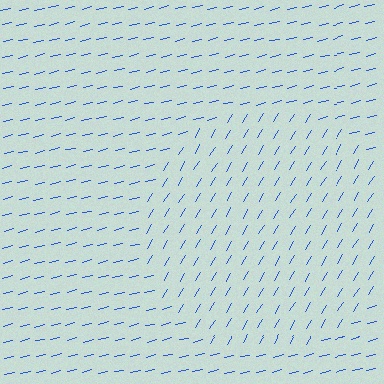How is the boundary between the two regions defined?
The boundary is defined purely by a change in line orientation (approximately 45 degrees difference). All lines are the same color and thickness.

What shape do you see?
I see a circle.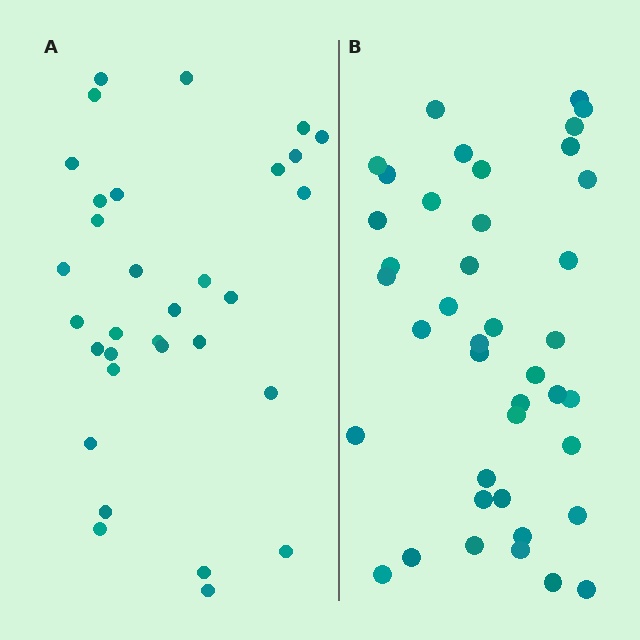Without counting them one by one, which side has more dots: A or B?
Region B (the right region) has more dots.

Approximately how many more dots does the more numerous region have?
Region B has roughly 8 or so more dots than region A.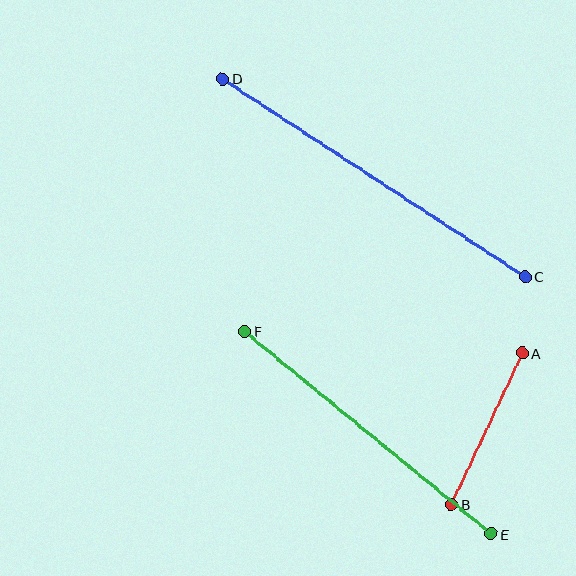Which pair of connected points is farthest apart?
Points C and D are farthest apart.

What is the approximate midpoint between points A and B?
The midpoint is at approximately (487, 429) pixels.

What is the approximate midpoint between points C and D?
The midpoint is at approximately (374, 178) pixels.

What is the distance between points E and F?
The distance is approximately 319 pixels.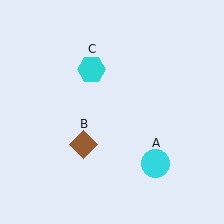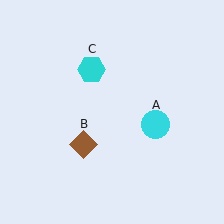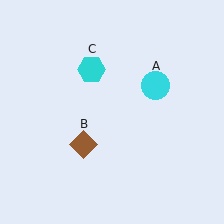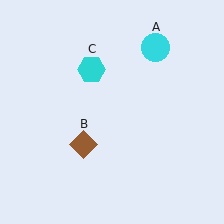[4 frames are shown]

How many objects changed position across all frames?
1 object changed position: cyan circle (object A).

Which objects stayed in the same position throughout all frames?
Brown diamond (object B) and cyan hexagon (object C) remained stationary.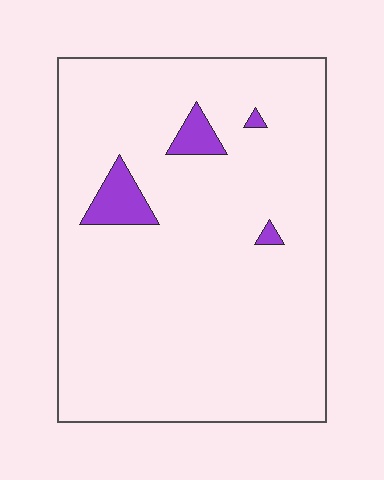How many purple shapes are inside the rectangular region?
4.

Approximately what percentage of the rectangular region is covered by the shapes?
Approximately 5%.